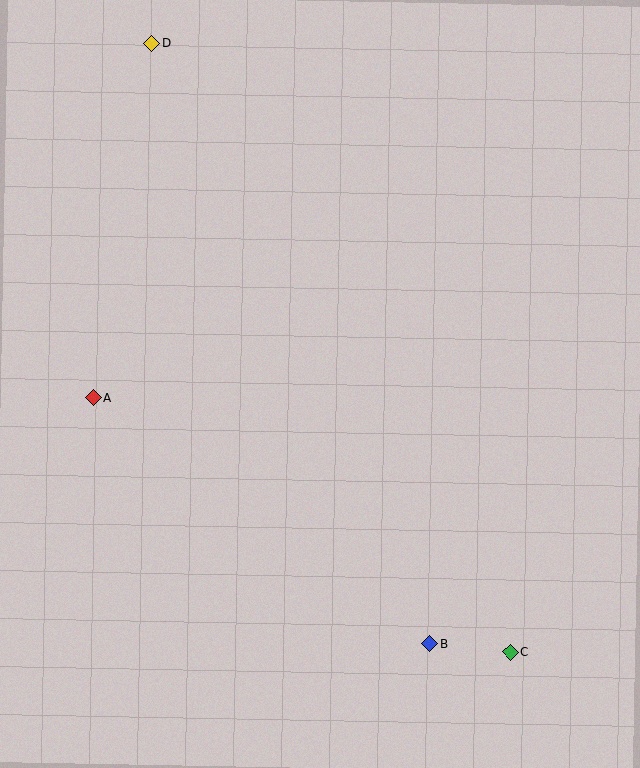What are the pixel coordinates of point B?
Point B is at (430, 644).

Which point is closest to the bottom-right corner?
Point C is closest to the bottom-right corner.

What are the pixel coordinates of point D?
Point D is at (152, 43).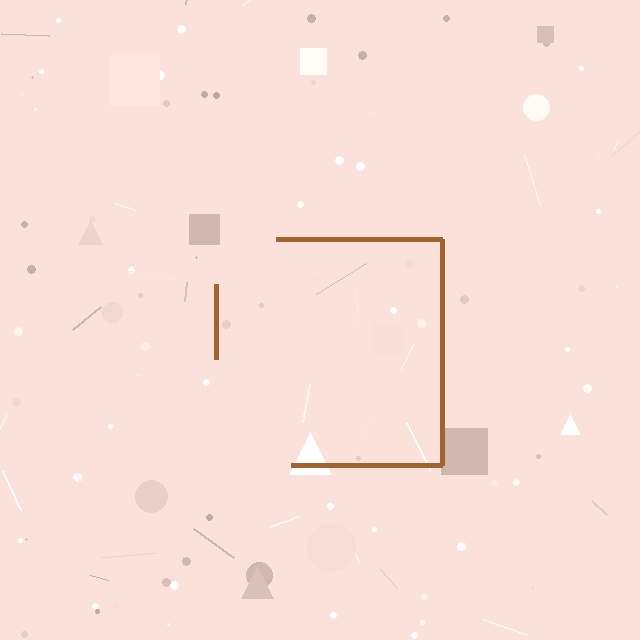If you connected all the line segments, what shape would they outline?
They would outline a square.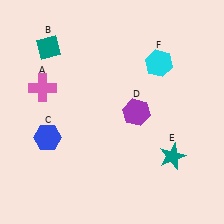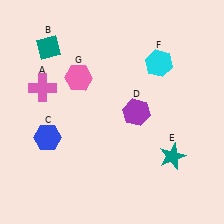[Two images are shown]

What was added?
A pink hexagon (G) was added in Image 2.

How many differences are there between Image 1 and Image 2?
There is 1 difference between the two images.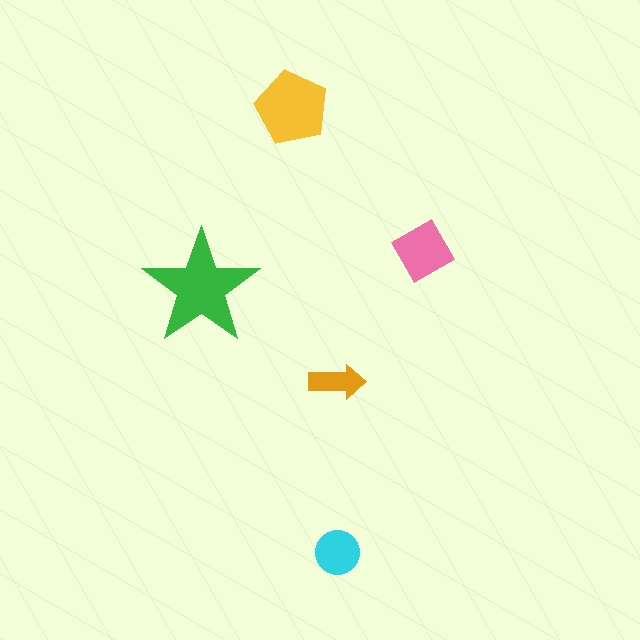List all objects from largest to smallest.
The green star, the yellow pentagon, the pink square, the cyan circle, the orange arrow.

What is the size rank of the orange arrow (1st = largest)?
5th.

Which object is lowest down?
The cyan circle is bottommost.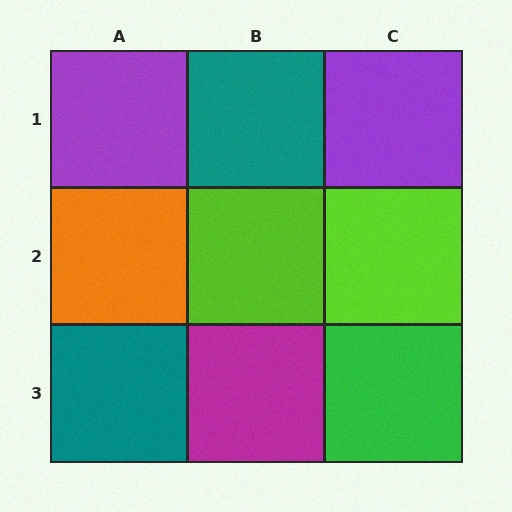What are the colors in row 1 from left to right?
Purple, teal, purple.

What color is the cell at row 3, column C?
Green.